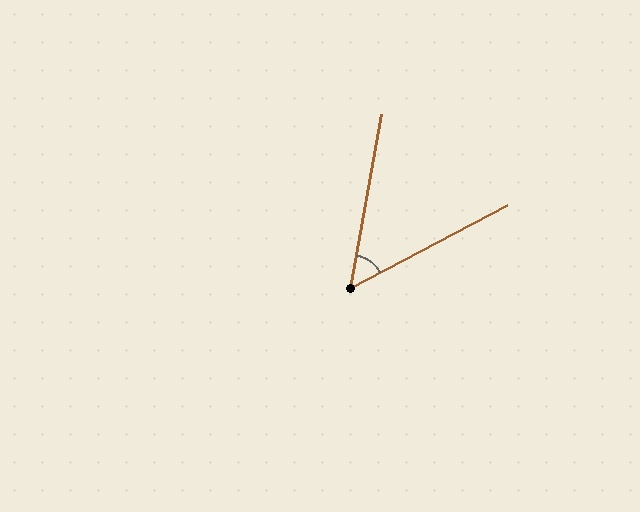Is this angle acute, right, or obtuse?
It is acute.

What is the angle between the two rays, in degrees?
Approximately 52 degrees.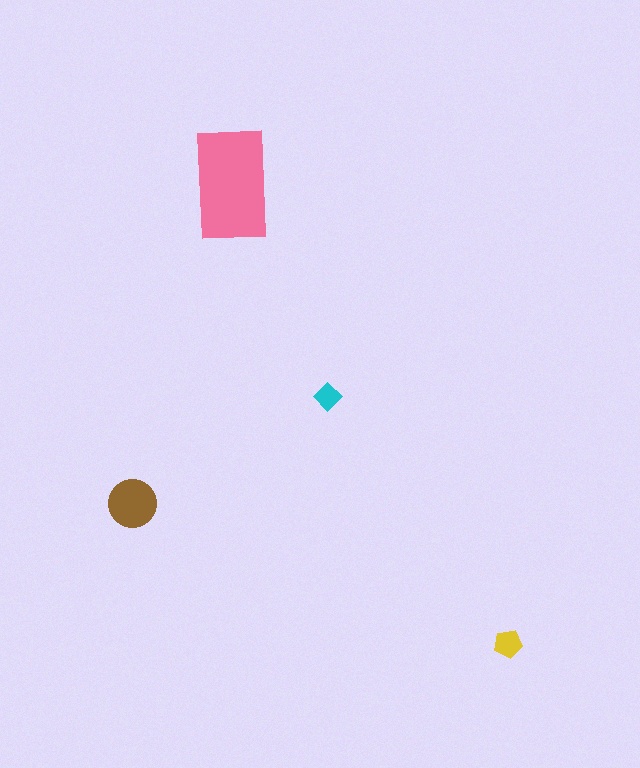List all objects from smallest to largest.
The cyan diamond, the yellow pentagon, the brown circle, the pink rectangle.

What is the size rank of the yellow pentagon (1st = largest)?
3rd.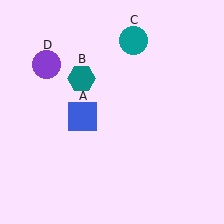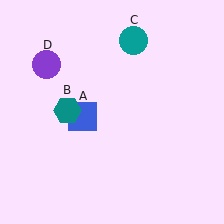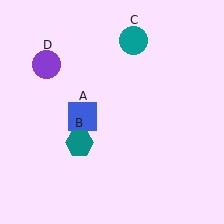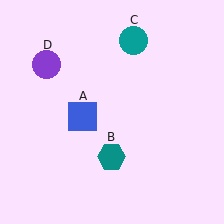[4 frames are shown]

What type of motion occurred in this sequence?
The teal hexagon (object B) rotated counterclockwise around the center of the scene.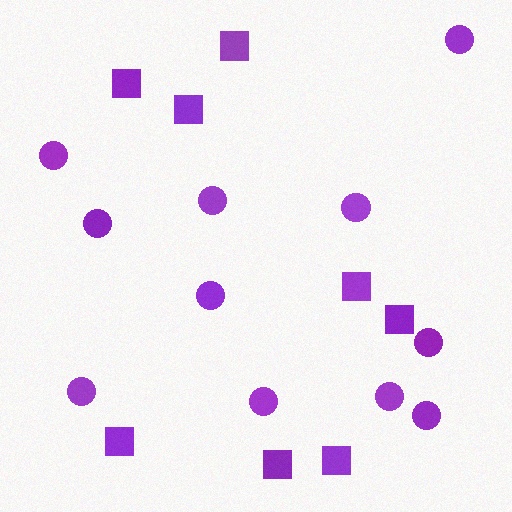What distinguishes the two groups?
There are 2 groups: one group of circles (11) and one group of squares (8).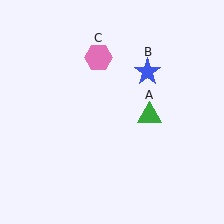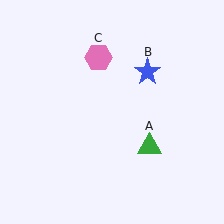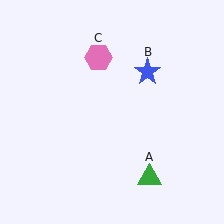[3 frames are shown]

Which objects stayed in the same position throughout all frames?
Blue star (object B) and pink hexagon (object C) remained stationary.